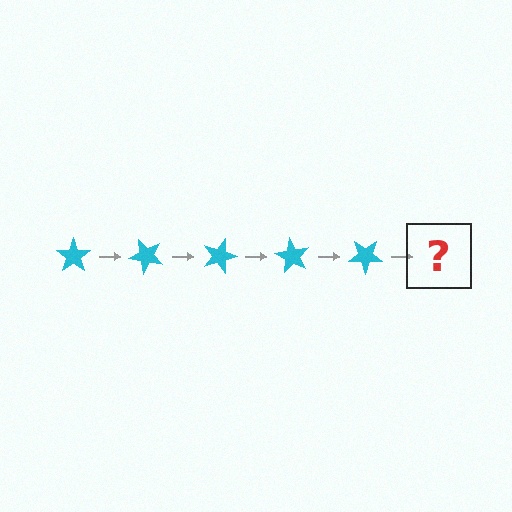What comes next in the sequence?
The next element should be a cyan star rotated 225 degrees.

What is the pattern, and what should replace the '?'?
The pattern is that the star rotates 45 degrees each step. The '?' should be a cyan star rotated 225 degrees.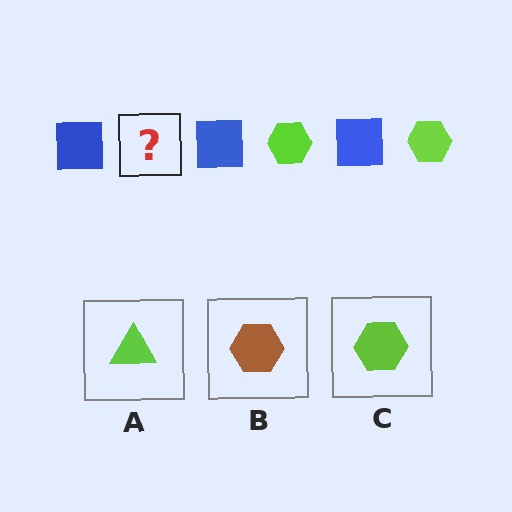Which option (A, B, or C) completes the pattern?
C.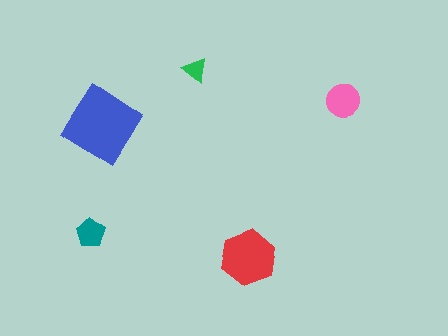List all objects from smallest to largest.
The green triangle, the teal pentagon, the pink circle, the red hexagon, the blue diamond.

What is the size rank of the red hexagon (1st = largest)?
2nd.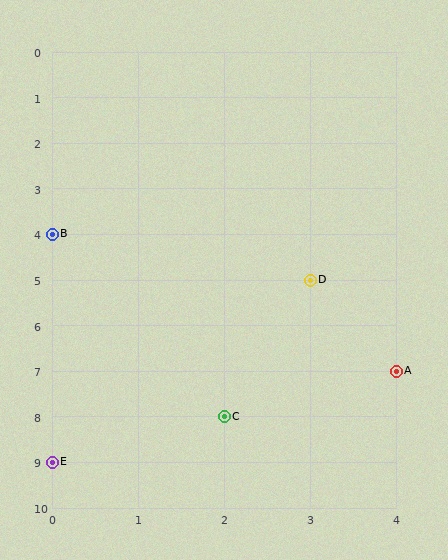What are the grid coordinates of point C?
Point C is at grid coordinates (2, 8).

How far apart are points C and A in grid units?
Points C and A are 2 columns and 1 row apart (about 2.2 grid units diagonally).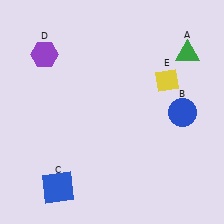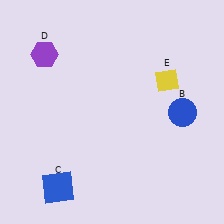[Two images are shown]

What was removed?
The green triangle (A) was removed in Image 2.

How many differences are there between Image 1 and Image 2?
There is 1 difference between the two images.